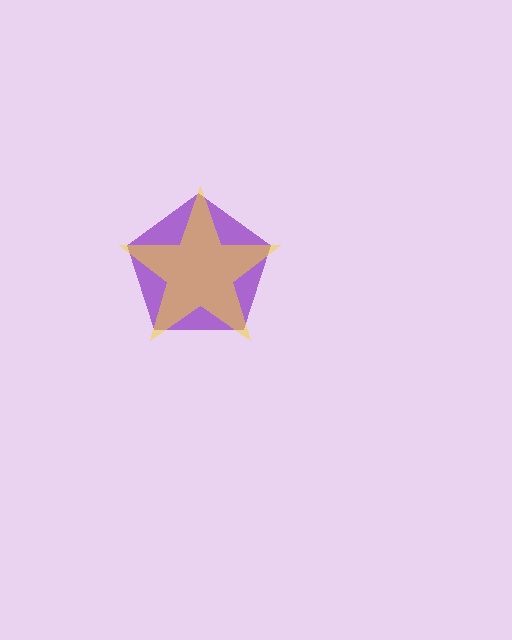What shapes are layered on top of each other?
The layered shapes are: a purple pentagon, a yellow star.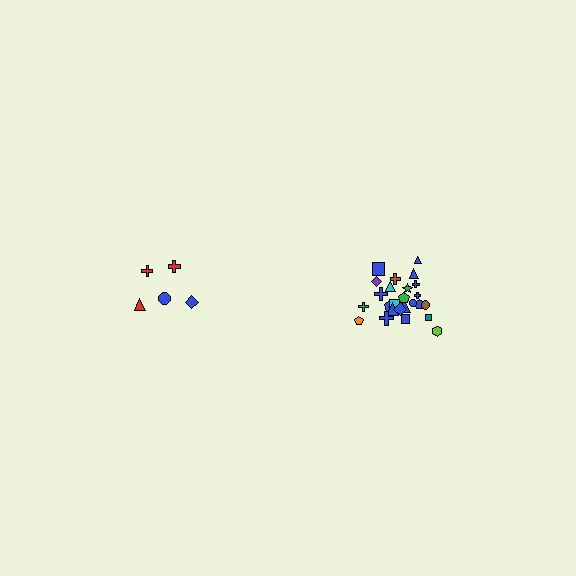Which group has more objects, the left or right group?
The right group.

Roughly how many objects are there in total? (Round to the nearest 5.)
Roughly 30 objects in total.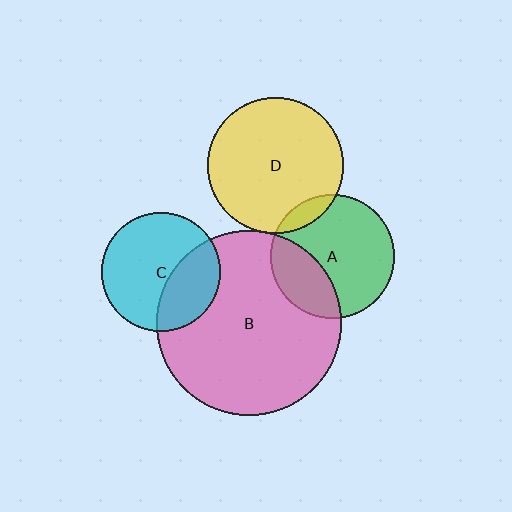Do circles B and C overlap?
Yes.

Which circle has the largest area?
Circle B (pink).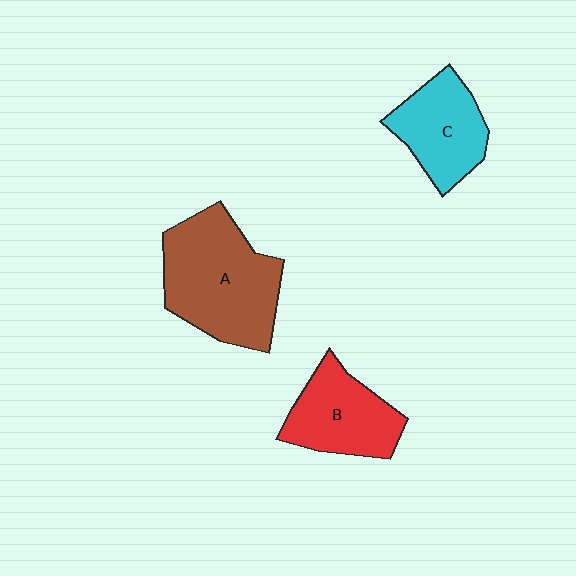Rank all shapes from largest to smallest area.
From largest to smallest: A (brown), B (red), C (cyan).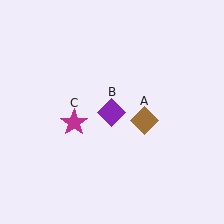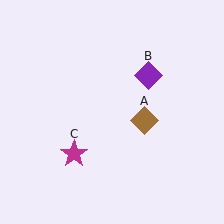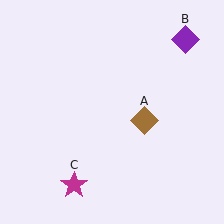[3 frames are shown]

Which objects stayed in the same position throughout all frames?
Brown diamond (object A) remained stationary.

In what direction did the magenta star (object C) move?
The magenta star (object C) moved down.